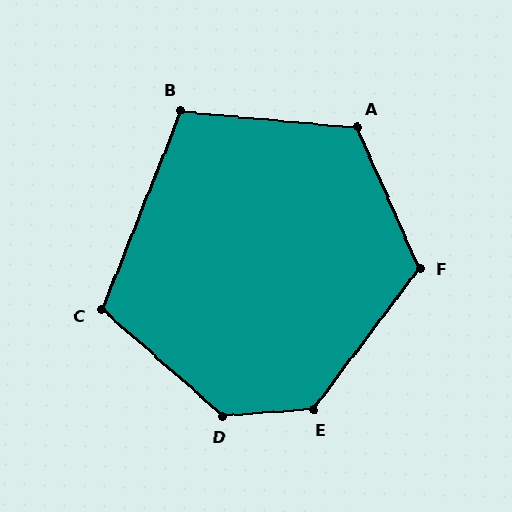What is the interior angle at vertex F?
Approximately 119 degrees (obtuse).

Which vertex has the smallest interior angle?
B, at approximately 106 degrees.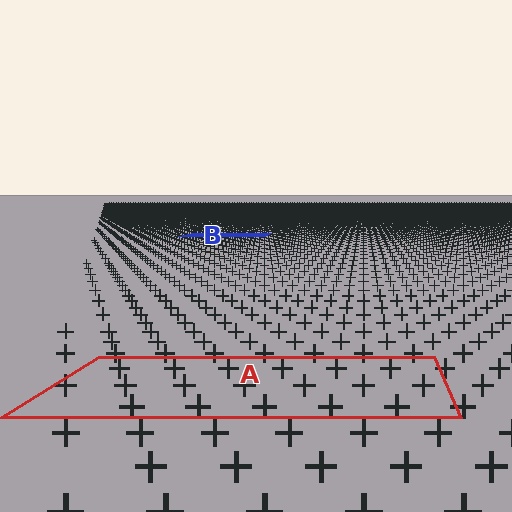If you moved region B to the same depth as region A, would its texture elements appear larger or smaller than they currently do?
They would appear larger. At a closer depth, the same texture elements are projected at a bigger on-screen size.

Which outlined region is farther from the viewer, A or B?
Region B is farther from the viewer — the texture elements inside it appear smaller and more densely packed.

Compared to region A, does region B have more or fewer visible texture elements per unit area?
Region B has more texture elements per unit area — they are packed more densely because it is farther away.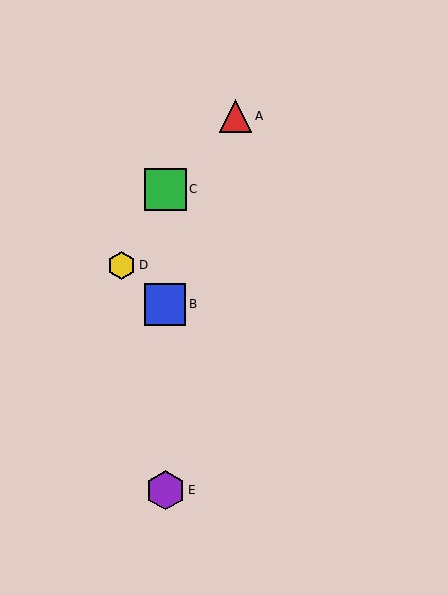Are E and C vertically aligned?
Yes, both are at x≈165.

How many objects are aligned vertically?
3 objects (B, C, E) are aligned vertically.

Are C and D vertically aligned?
No, C is at x≈165 and D is at x≈122.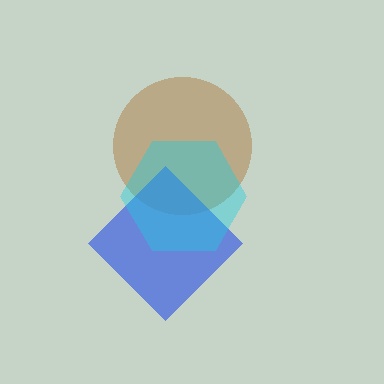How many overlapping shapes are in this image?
There are 3 overlapping shapes in the image.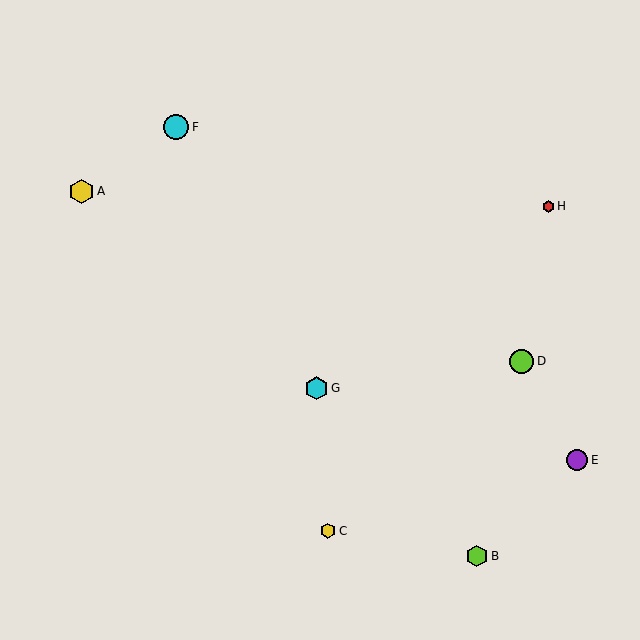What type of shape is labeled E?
Shape E is a purple circle.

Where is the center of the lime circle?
The center of the lime circle is at (522, 361).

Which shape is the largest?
The cyan circle (labeled F) is the largest.